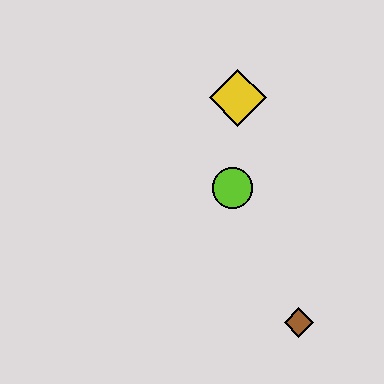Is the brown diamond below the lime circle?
Yes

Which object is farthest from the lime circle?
The brown diamond is farthest from the lime circle.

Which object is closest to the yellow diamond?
The lime circle is closest to the yellow diamond.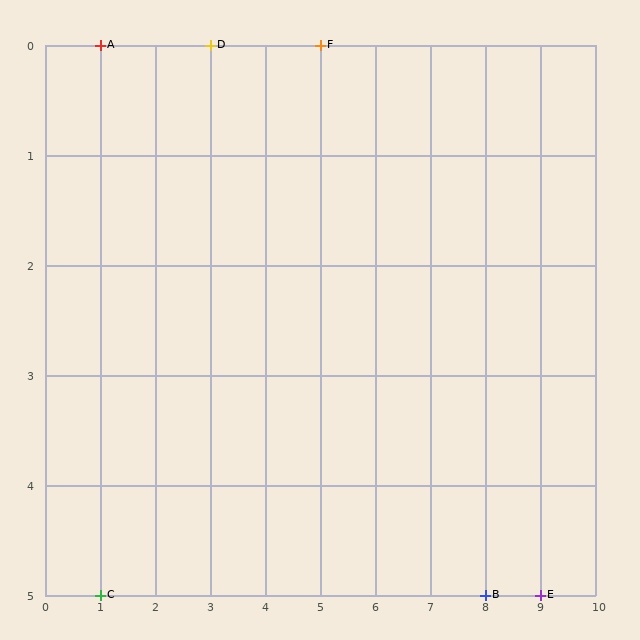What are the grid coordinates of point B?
Point B is at grid coordinates (8, 5).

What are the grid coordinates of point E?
Point E is at grid coordinates (9, 5).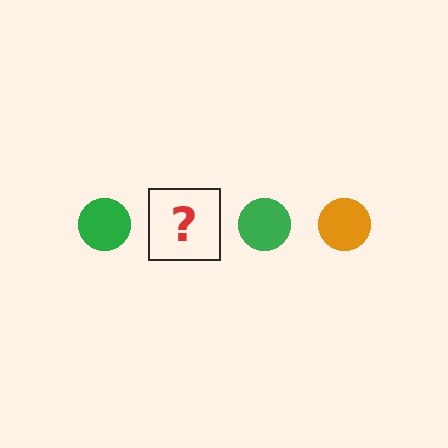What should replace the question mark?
The question mark should be replaced with an orange circle.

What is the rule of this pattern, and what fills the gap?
The rule is that the pattern cycles through green, orange circles. The gap should be filled with an orange circle.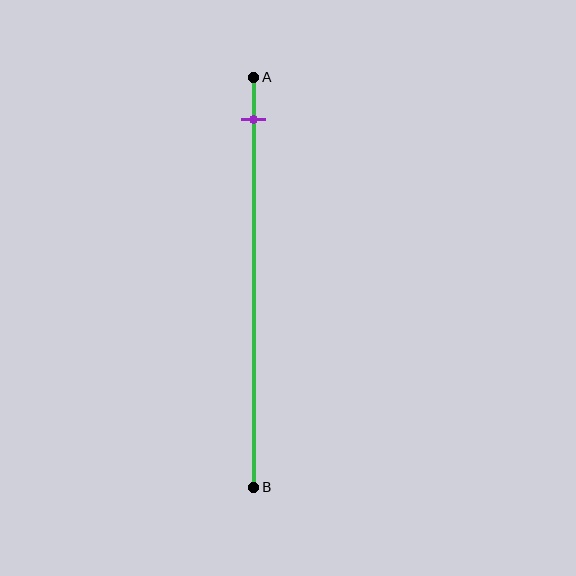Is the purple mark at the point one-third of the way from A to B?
No, the mark is at about 10% from A, not at the 33% one-third point.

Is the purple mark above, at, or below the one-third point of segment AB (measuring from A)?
The purple mark is above the one-third point of segment AB.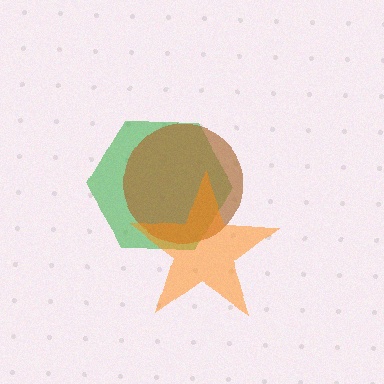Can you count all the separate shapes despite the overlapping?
Yes, there are 3 separate shapes.